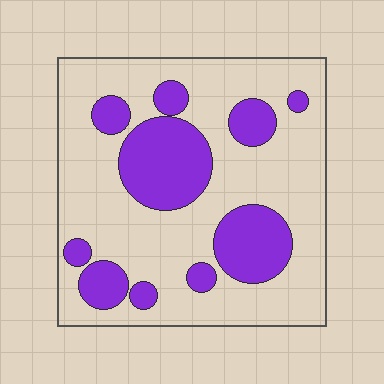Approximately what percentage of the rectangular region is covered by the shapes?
Approximately 30%.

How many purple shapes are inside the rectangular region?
10.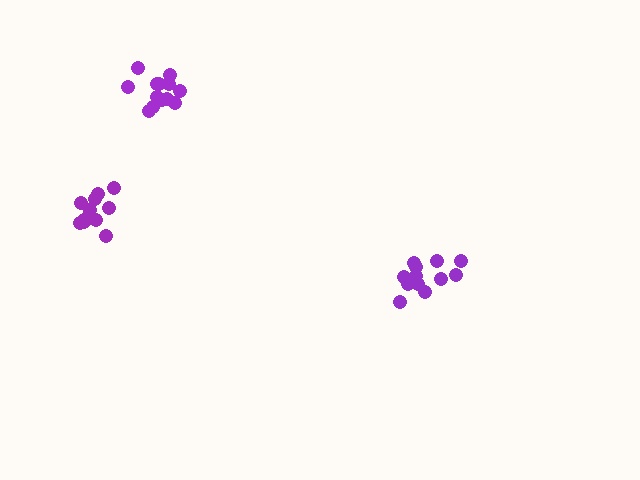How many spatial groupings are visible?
There are 3 spatial groupings.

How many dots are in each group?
Group 1: 12 dots, Group 2: 13 dots, Group 3: 13 dots (38 total).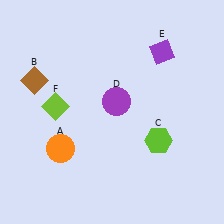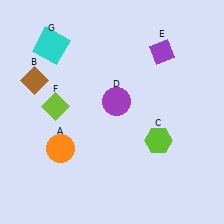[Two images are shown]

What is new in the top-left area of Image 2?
A cyan square (G) was added in the top-left area of Image 2.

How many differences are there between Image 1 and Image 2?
There is 1 difference between the two images.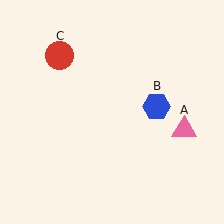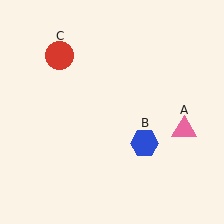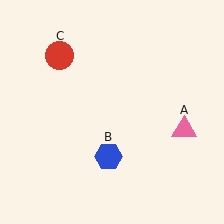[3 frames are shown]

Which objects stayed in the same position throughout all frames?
Pink triangle (object A) and red circle (object C) remained stationary.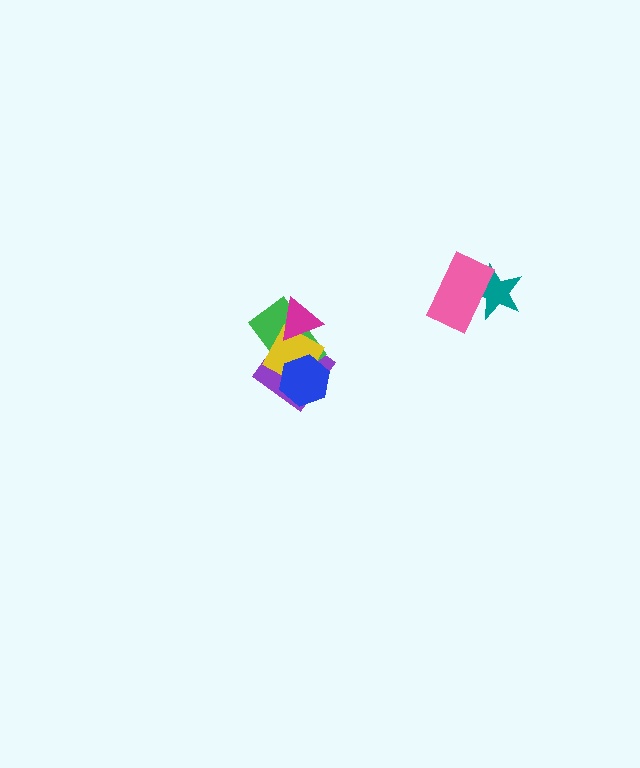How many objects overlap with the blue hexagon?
3 objects overlap with the blue hexagon.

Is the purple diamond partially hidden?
Yes, it is partially covered by another shape.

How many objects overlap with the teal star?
1 object overlaps with the teal star.